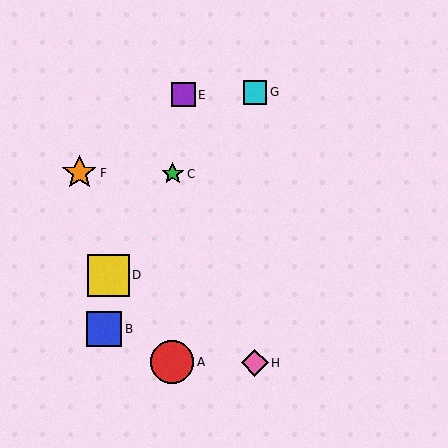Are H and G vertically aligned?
Yes, both are at x≈255.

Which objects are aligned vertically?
Objects G, H are aligned vertically.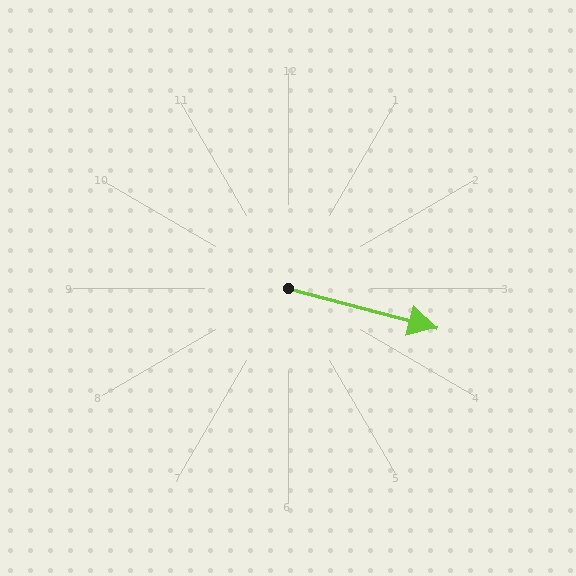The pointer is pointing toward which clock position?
Roughly 4 o'clock.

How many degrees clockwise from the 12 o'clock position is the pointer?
Approximately 105 degrees.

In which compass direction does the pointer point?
East.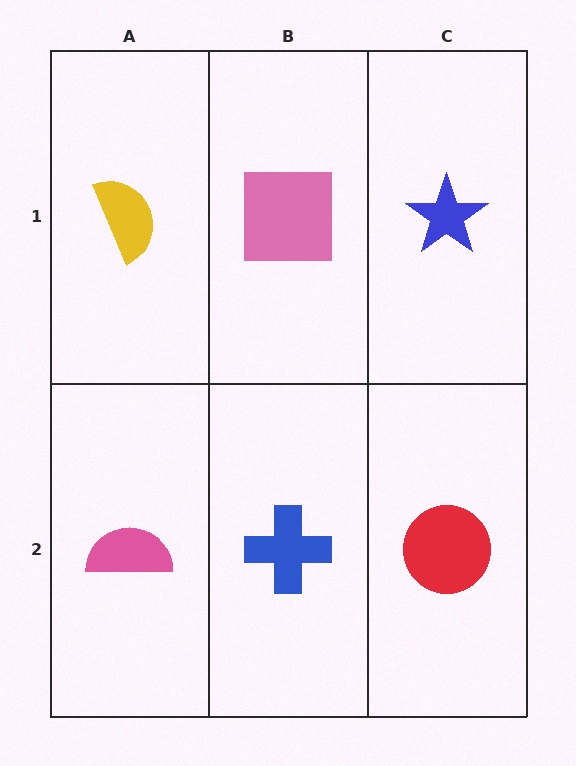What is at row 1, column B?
A pink square.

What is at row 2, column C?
A red circle.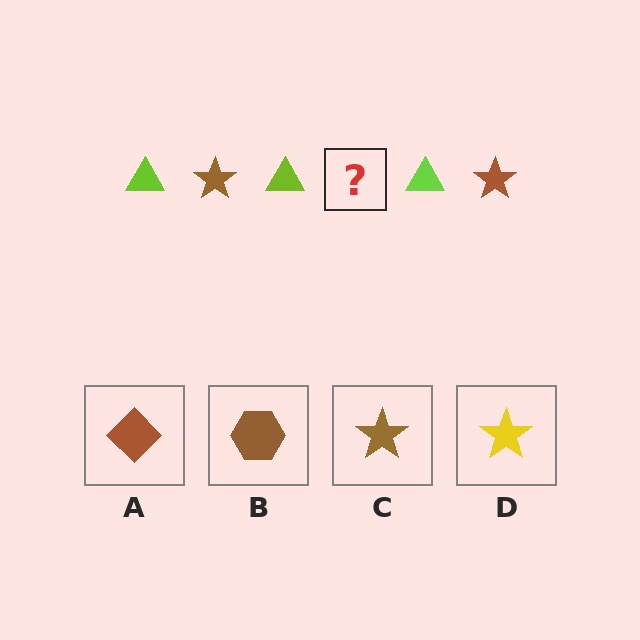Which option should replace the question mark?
Option C.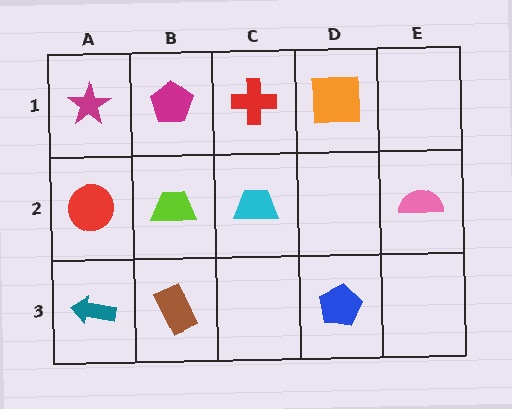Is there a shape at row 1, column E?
No, that cell is empty.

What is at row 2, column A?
A red circle.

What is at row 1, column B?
A magenta pentagon.